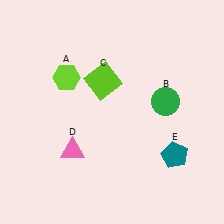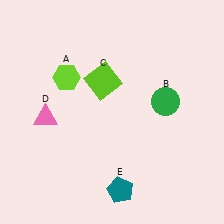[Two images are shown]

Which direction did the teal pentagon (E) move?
The teal pentagon (E) moved left.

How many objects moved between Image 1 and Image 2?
2 objects moved between the two images.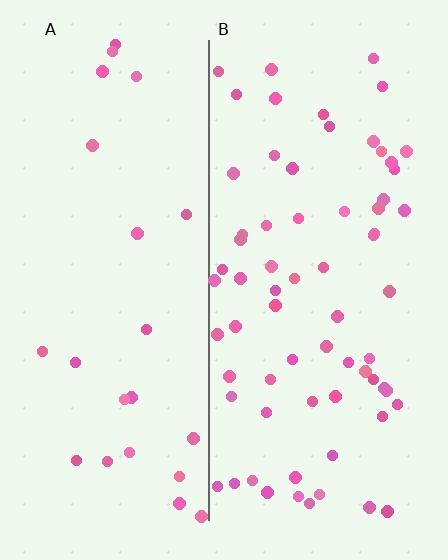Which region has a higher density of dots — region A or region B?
B (the right).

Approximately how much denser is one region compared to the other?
Approximately 2.9× — region B over region A.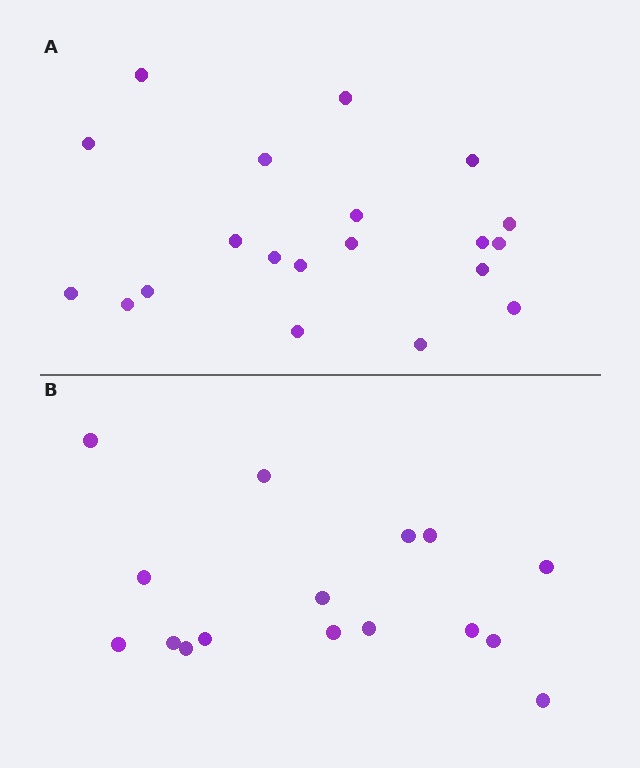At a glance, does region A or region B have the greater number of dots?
Region A (the top region) has more dots.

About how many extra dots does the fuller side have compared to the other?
Region A has about 4 more dots than region B.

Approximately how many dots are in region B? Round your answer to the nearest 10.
About 20 dots. (The exact count is 16, which rounds to 20.)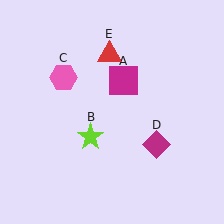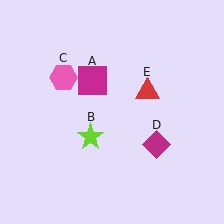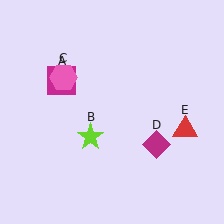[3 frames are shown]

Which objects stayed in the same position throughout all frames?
Lime star (object B) and pink hexagon (object C) and magenta diamond (object D) remained stationary.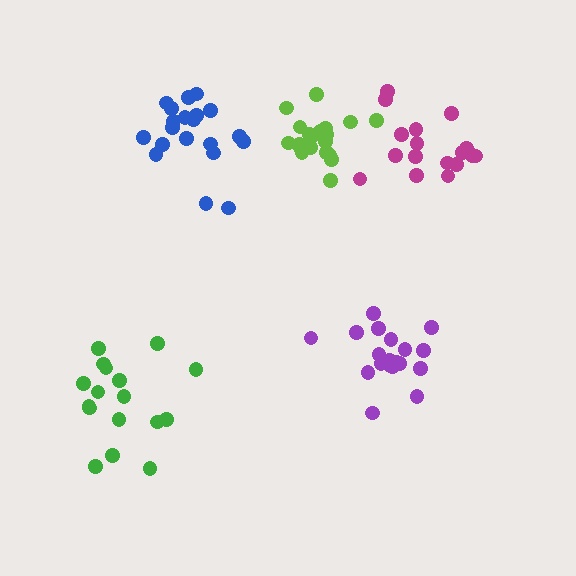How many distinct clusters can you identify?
There are 5 distinct clusters.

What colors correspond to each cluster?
The clusters are colored: magenta, purple, lime, green, blue.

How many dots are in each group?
Group 1: 17 dots, Group 2: 19 dots, Group 3: 20 dots, Group 4: 17 dots, Group 5: 20 dots (93 total).